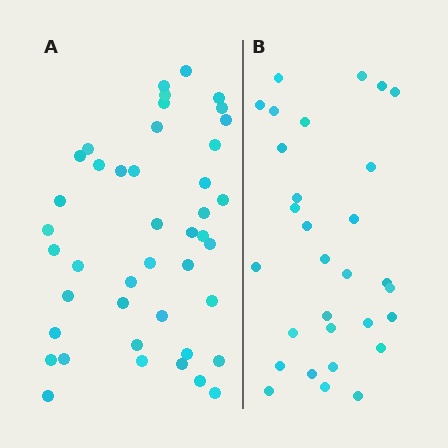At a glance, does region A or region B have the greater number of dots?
Region A (the left region) has more dots.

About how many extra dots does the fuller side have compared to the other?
Region A has approximately 15 more dots than region B.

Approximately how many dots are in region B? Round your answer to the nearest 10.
About 30 dots.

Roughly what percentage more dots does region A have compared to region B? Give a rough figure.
About 45% more.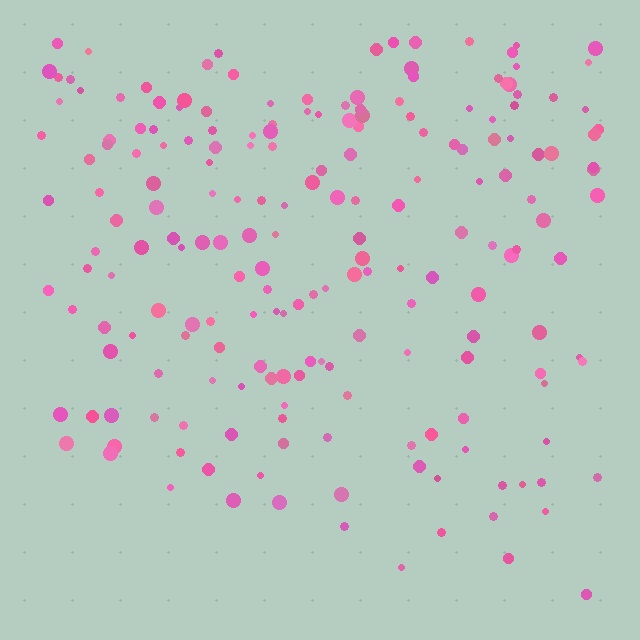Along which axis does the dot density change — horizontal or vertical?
Vertical.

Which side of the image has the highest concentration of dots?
The top.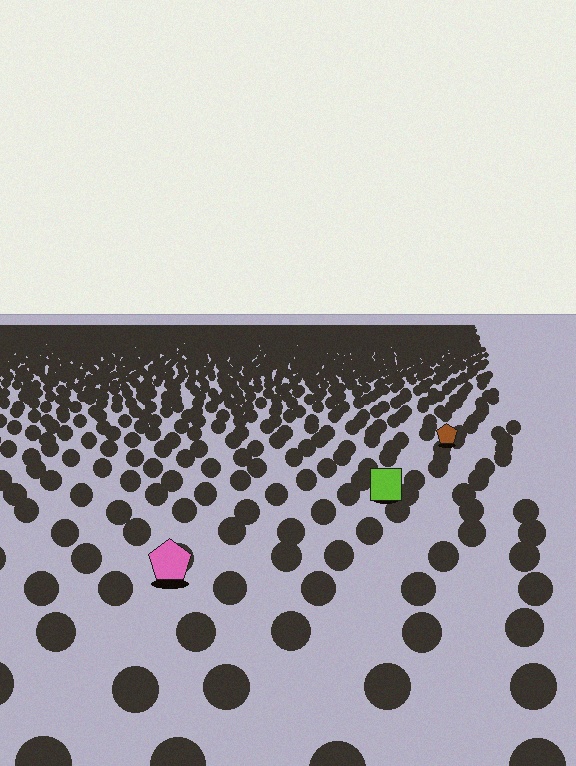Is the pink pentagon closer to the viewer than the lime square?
Yes. The pink pentagon is closer — you can tell from the texture gradient: the ground texture is coarser near it.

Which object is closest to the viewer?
The pink pentagon is closest. The texture marks near it are larger and more spread out.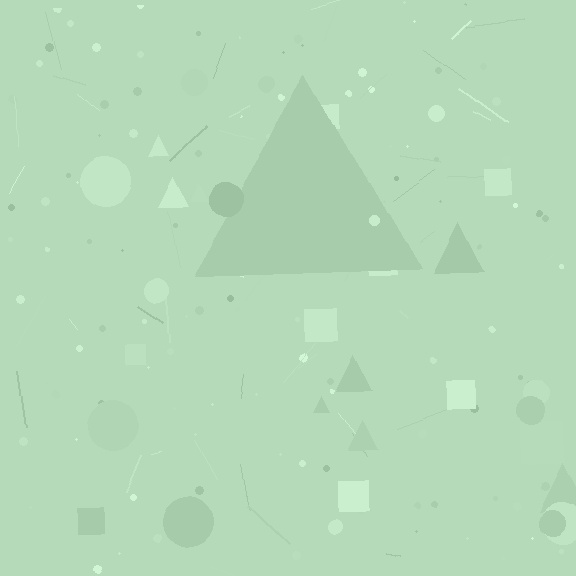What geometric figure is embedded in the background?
A triangle is embedded in the background.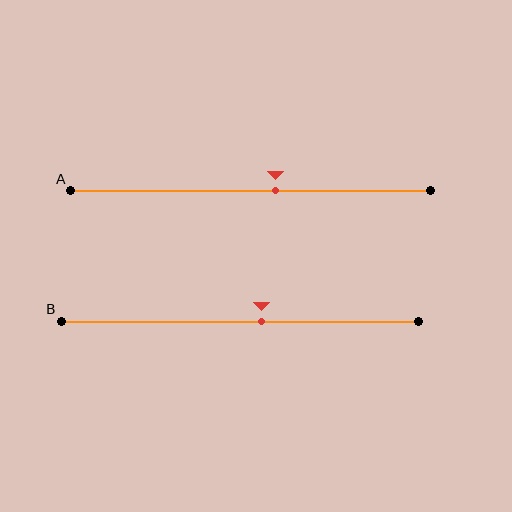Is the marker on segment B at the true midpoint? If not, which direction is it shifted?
No, the marker on segment B is shifted to the right by about 6% of the segment length.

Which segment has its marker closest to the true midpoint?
Segment B has its marker closest to the true midpoint.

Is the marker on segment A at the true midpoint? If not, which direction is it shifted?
No, the marker on segment A is shifted to the right by about 7% of the segment length.